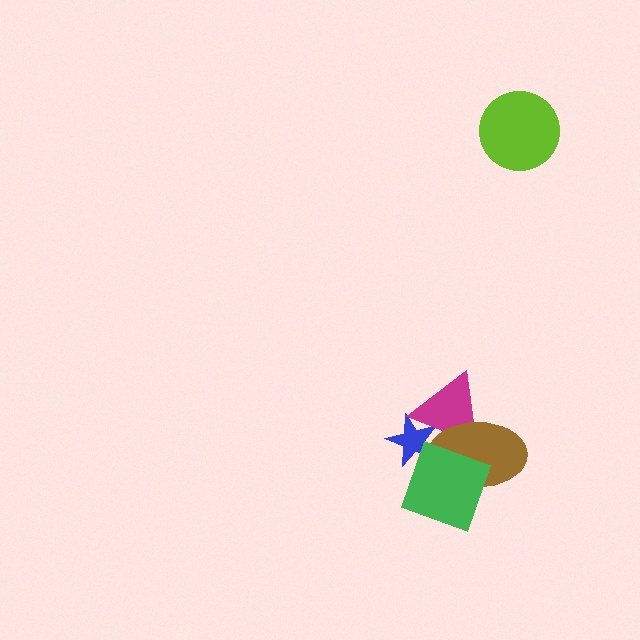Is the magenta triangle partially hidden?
Yes, it is partially covered by another shape.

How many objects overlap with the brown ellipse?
3 objects overlap with the brown ellipse.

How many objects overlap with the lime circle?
0 objects overlap with the lime circle.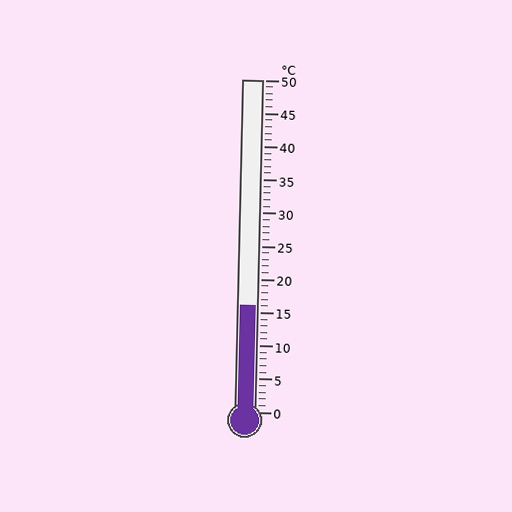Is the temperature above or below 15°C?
The temperature is above 15°C.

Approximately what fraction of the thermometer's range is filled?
The thermometer is filled to approximately 30% of its range.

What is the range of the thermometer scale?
The thermometer scale ranges from 0°C to 50°C.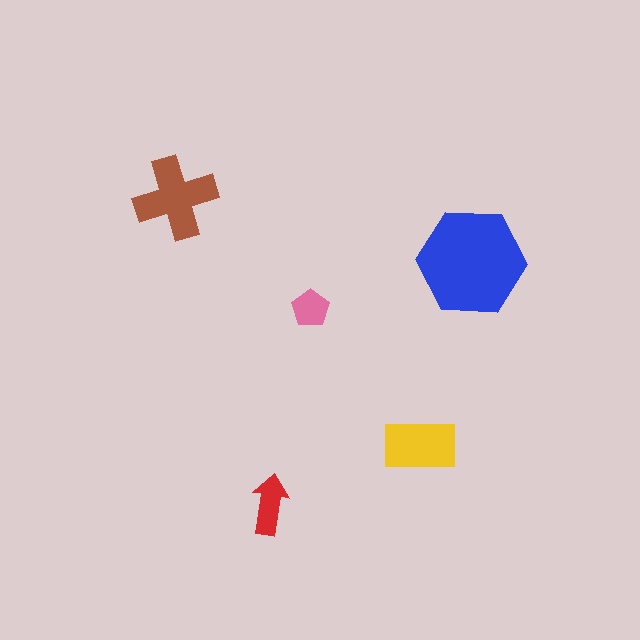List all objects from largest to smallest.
The blue hexagon, the brown cross, the yellow rectangle, the red arrow, the pink pentagon.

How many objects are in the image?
There are 5 objects in the image.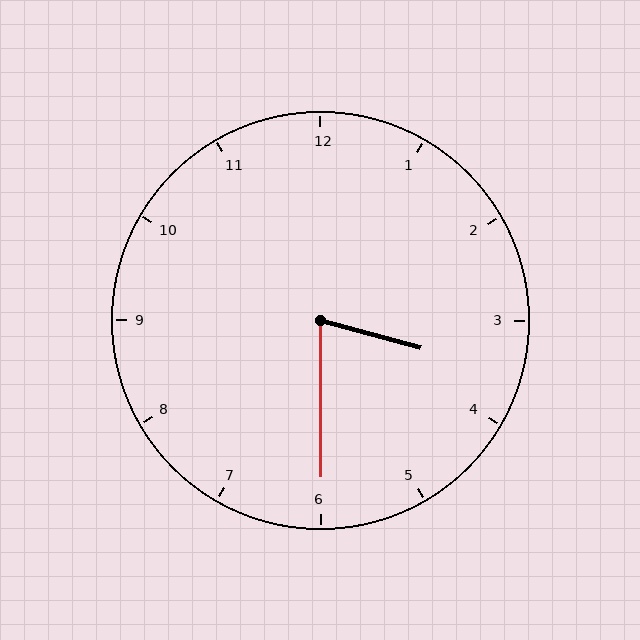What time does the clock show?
3:30.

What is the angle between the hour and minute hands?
Approximately 75 degrees.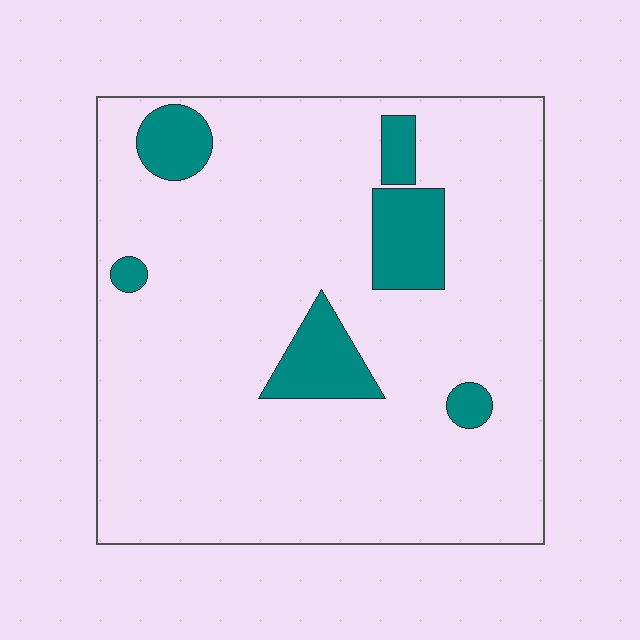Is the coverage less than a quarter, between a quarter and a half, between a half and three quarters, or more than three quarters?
Less than a quarter.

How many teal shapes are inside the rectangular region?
6.